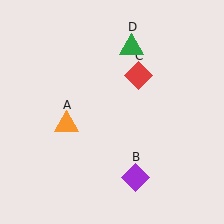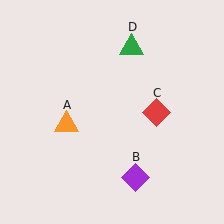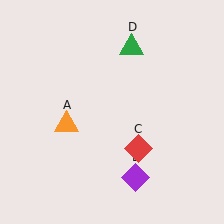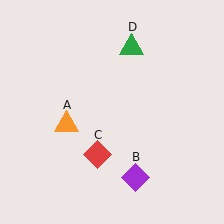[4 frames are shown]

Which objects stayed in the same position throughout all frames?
Orange triangle (object A) and purple diamond (object B) and green triangle (object D) remained stationary.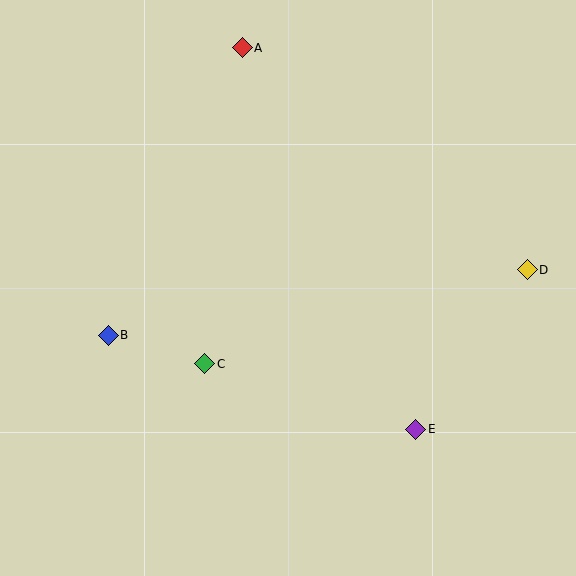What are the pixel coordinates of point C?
Point C is at (205, 364).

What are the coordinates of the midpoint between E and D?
The midpoint between E and D is at (472, 349).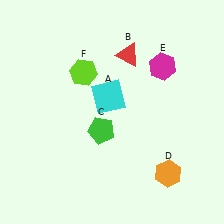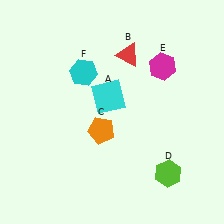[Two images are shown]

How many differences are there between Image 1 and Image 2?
There are 3 differences between the two images.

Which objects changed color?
C changed from green to orange. D changed from orange to lime. F changed from lime to cyan.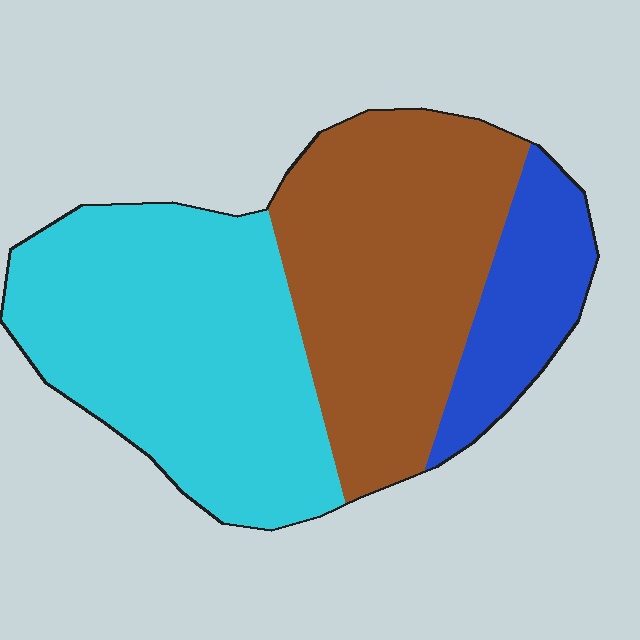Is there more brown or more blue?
Brown.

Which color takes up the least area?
Blue, at roughly 15%.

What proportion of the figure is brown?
Brown covers around 40% of the figure.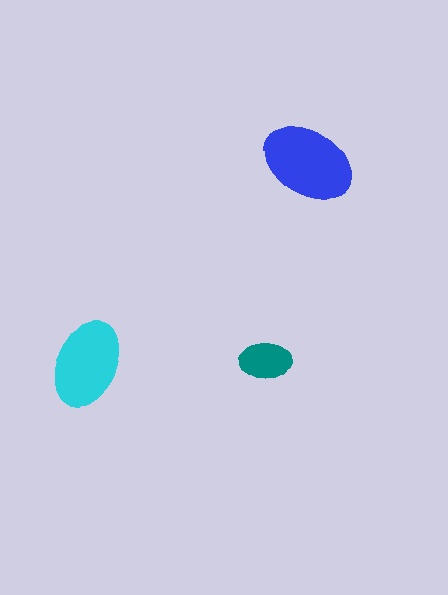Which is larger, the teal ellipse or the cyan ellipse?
The cyan one.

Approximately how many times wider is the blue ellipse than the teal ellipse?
About 2 times wider.